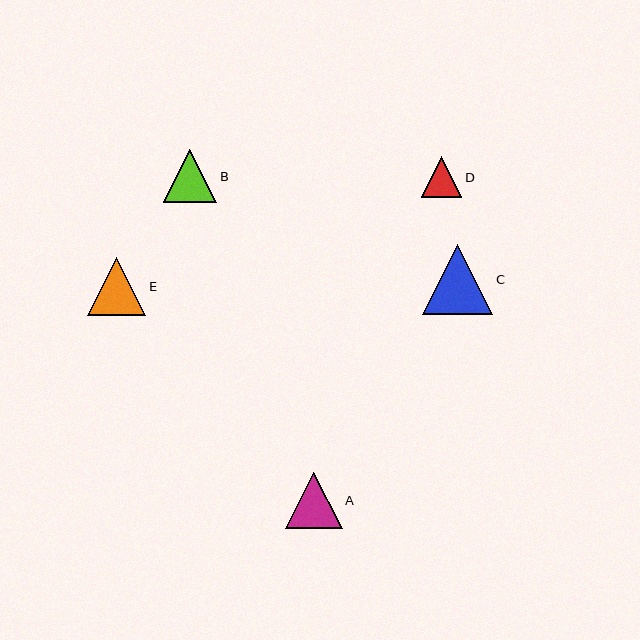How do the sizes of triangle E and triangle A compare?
Triangle E and triangle A are approximately the same size.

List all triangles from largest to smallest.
From largest to smallest: C, E, A, B, D.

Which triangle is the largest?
Triangle C is the largest with a size of approximately 70 pixels.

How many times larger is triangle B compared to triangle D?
Triangle B is approximately 1.3 times the size of triangle D.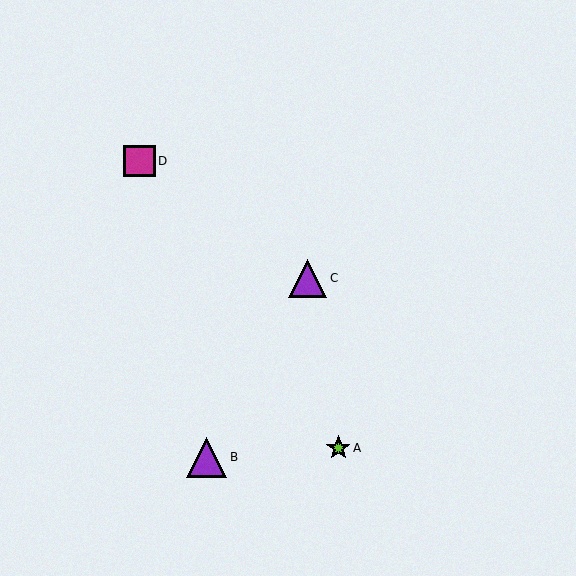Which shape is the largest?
The purple triangle (labeled B) is the largest.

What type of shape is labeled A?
Shape A is a lime star.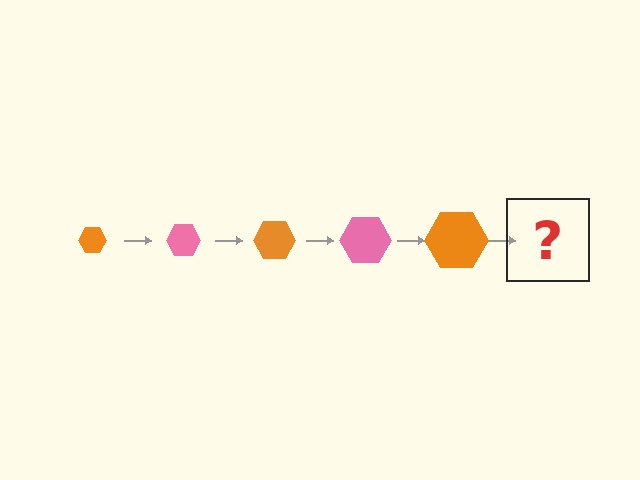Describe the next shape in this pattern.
It should be a pink hexagon, larger than the previous one.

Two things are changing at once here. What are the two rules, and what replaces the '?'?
The two rules are that the hexagon grows larger each step and the color cycles through orange and pink. The '?' should be a pink hexagon, larger than the previous one.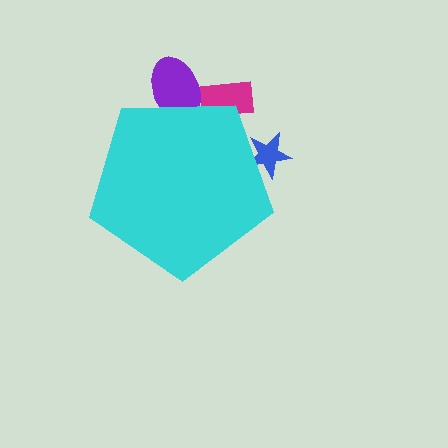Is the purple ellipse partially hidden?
Yes, the purple ellipse is partially hidden behind the cyan pentagon.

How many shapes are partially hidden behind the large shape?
3 shapes are partially hidden.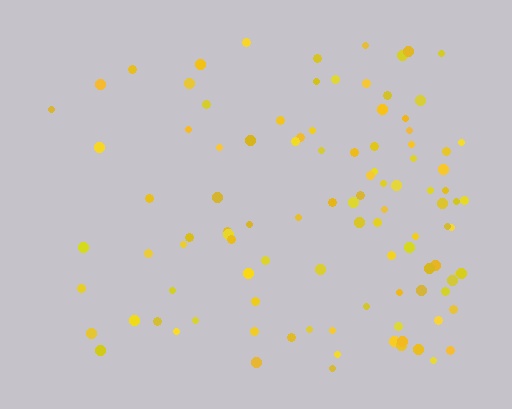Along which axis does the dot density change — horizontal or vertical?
Horizontal.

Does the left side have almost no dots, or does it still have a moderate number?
Still a moderate number, just noticeably fewer than the right.